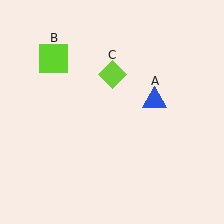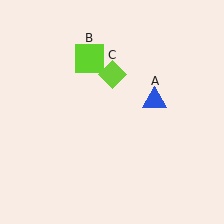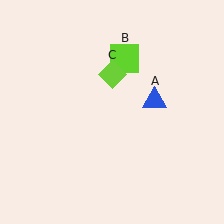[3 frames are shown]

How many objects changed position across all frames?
1 object changed position: lime square (object B).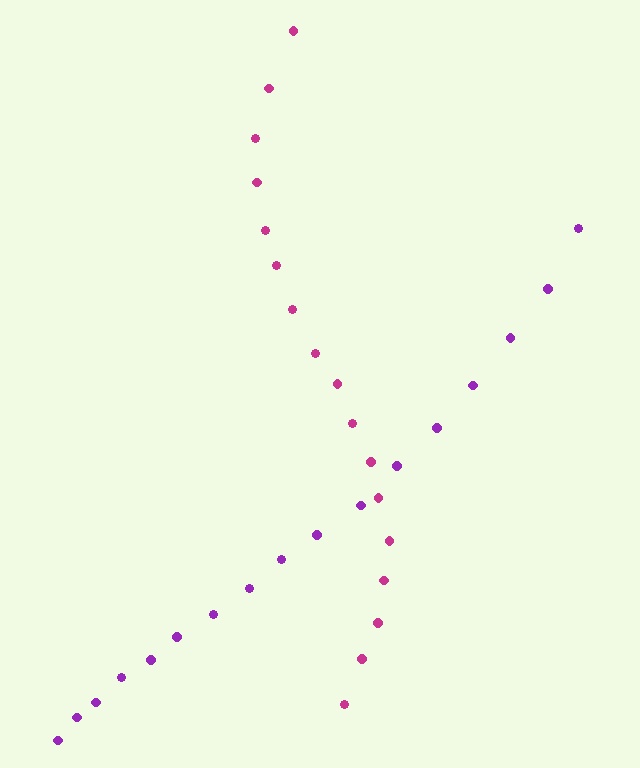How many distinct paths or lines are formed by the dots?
There are 2 distinct paths.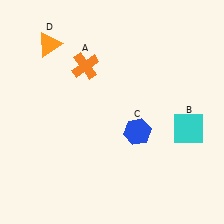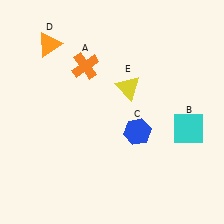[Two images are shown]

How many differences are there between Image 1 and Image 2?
There is 1 difference between the two images.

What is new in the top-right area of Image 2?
A yellow triangle (E) was added in the top-right area of Image 2.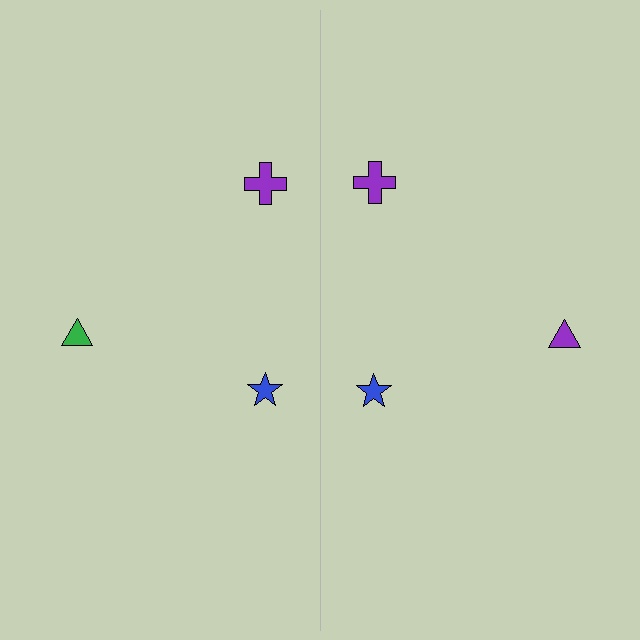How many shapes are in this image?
There are 6 shapes in this image.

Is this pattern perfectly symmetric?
No, the pattern is not perfectly symmetric. The purple triangle on the right side breaks the symmetry — its mirror counterpart is green.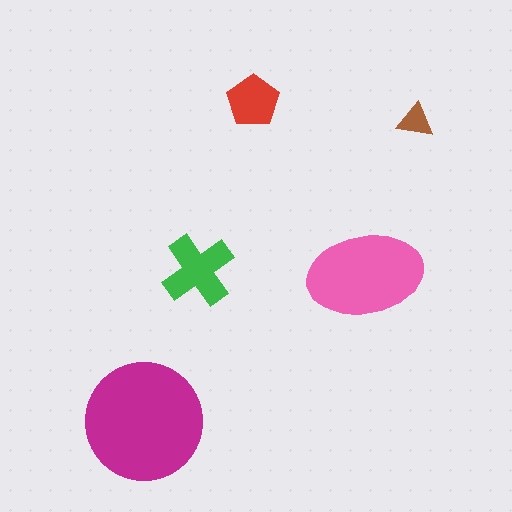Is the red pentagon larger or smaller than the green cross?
Smaller.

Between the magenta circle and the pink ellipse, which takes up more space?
The magenta circle.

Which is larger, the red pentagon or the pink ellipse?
The pink ellipse.